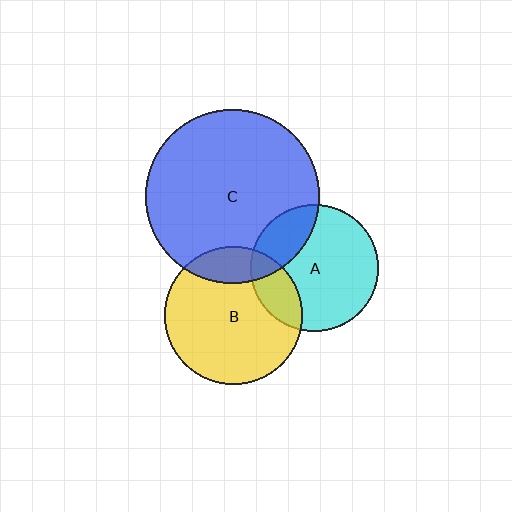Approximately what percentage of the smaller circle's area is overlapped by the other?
Approximately 15%.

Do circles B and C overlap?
Yes.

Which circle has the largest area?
Circle C (blue).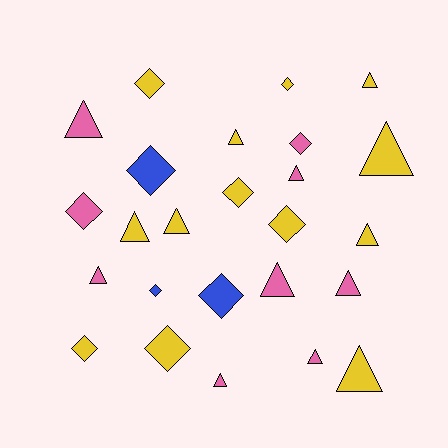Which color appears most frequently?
Yellow, with 13 objects.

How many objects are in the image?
There are 25 objects.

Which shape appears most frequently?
Triangle, with 14 objects.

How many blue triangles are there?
There are no blue triangles.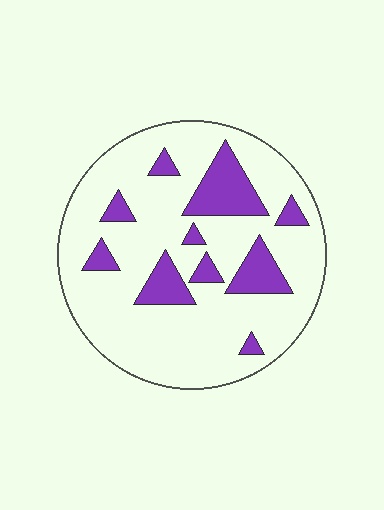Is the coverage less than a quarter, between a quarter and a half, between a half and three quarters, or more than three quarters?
Less than a quarter.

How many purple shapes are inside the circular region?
10.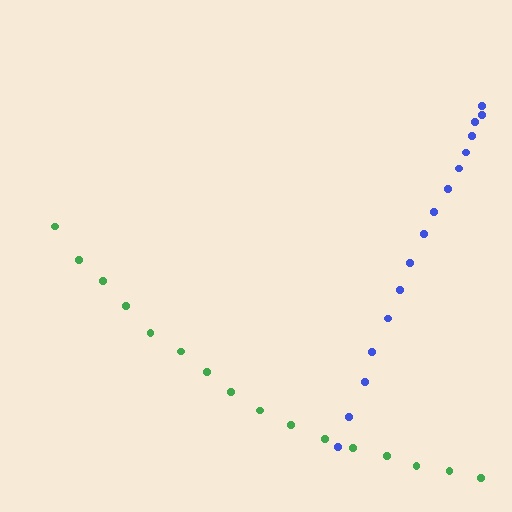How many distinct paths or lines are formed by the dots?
There are 2 distinct paths.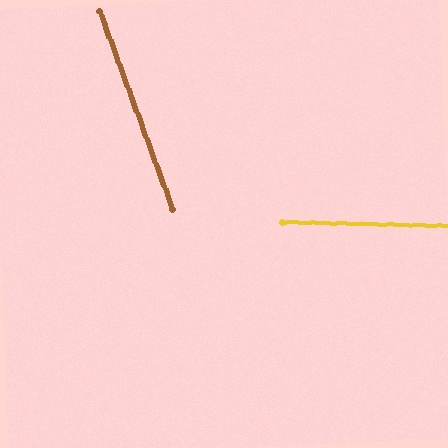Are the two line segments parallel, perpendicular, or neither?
Neither parallel nor perpendicular — they differ by about 69°.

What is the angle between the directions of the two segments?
Approximately 69 degrees.